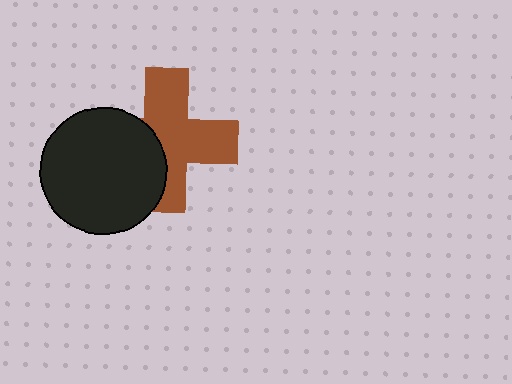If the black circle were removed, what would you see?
You would see the complete brown cross.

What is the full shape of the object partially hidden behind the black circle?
The partially hidden object is a brown cross.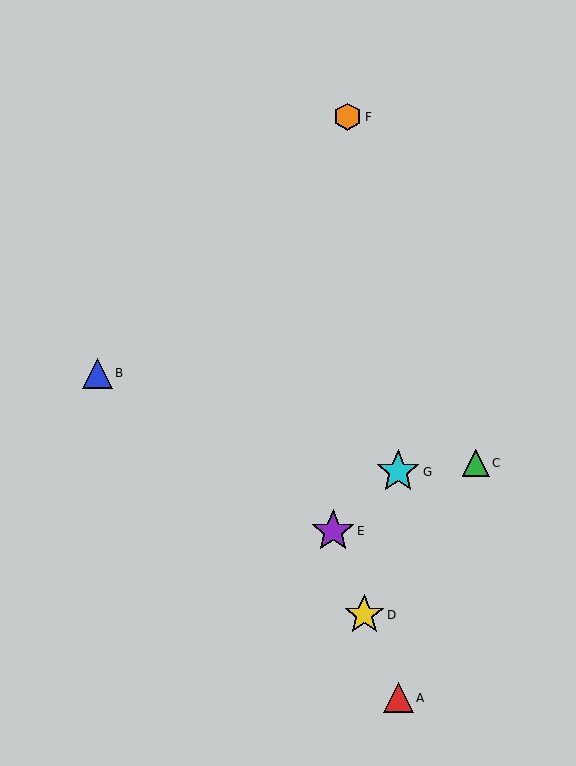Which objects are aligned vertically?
Objects A, G are aligned vertically.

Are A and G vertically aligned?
Yes, both are at x≈398.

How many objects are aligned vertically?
2 objects (A, G) are aligned vertically.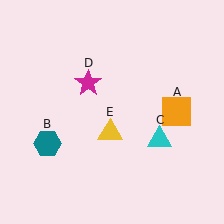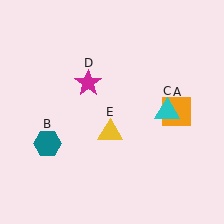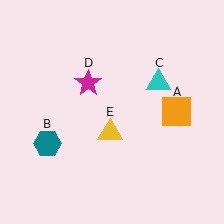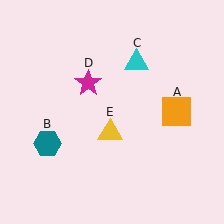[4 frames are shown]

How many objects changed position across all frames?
1 object changed position: cyan triangle (object C).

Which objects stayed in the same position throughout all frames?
Orange square (object A) and teal hexagon (object B) and magenta star (object D) and yellow triangle (object E) remained stationary.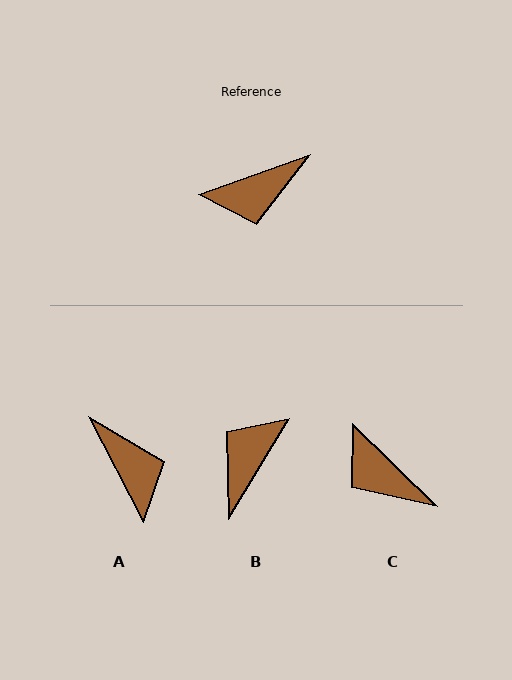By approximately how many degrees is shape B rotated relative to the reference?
Approximately 141 degrees clockwise.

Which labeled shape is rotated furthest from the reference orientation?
B, about 141 degrees away.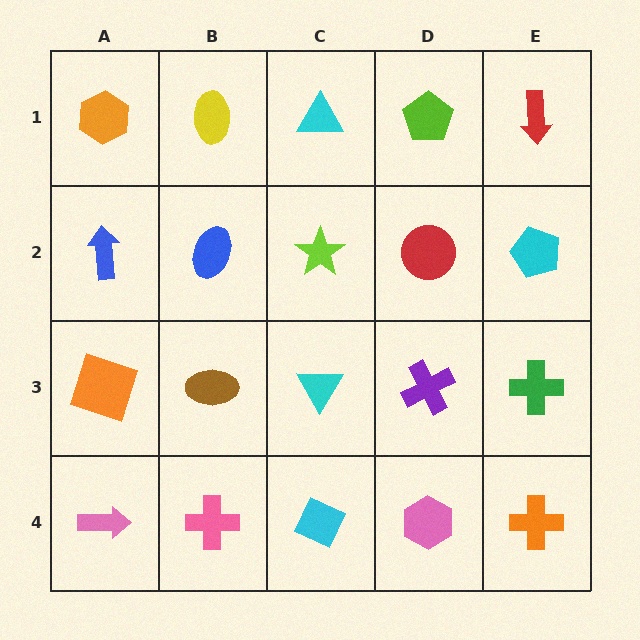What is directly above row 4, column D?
A purple cross.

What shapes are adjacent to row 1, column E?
A cyan pentagon (row 2, column E), a lime pentagon (row 1, column D).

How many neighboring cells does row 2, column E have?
3.